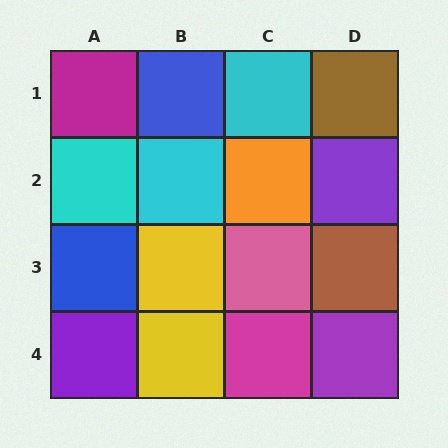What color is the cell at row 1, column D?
Brown.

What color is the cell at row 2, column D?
Purple.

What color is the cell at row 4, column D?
Purple.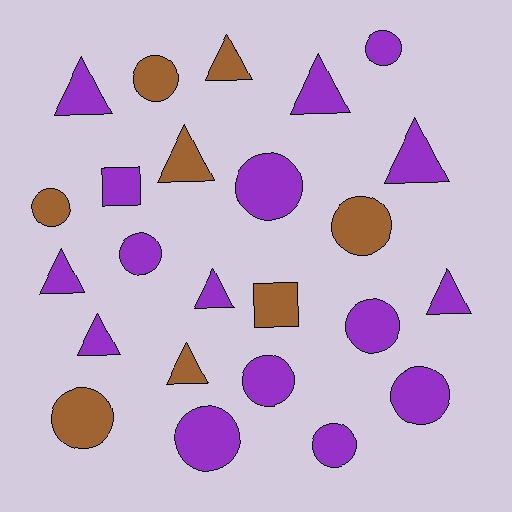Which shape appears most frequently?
Circle, with 12 objects.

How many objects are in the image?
There are 24 objects.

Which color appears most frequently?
Purple, with 16 objects.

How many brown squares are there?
There is 1 brown square.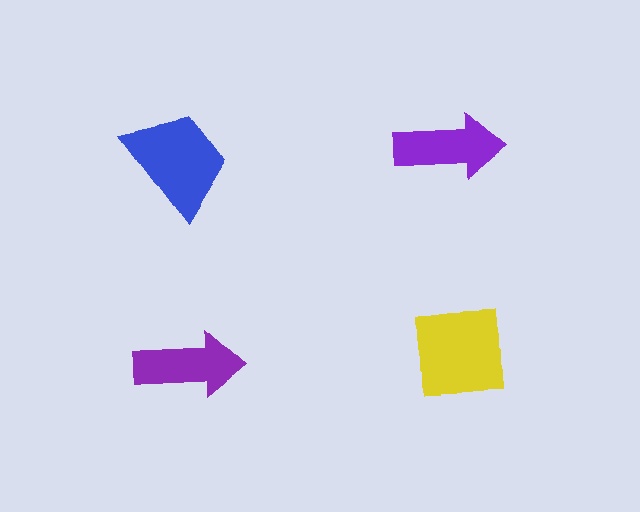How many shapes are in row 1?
2 shapes.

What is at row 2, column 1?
A purple arrow.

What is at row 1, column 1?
A blue trapezoid.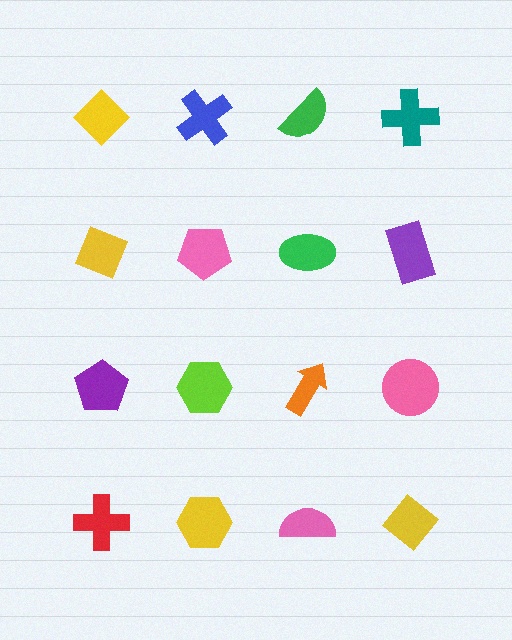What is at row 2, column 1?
A yellow diamond.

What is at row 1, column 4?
A teal cross.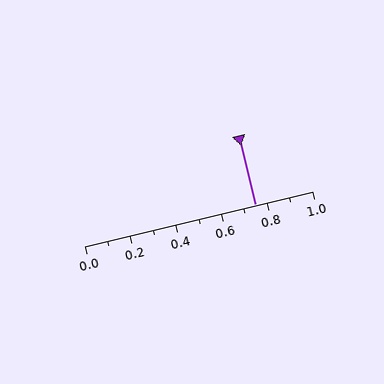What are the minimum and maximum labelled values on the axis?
The axis runs from 0.0 to 1.0.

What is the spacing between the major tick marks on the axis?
The major ticks are spaced 0.2 apart.